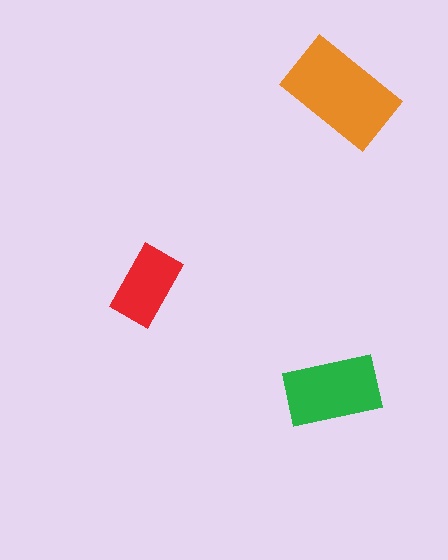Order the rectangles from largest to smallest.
the orange one, the green one, the red one.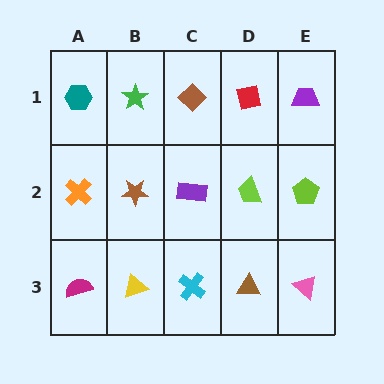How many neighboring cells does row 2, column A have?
3.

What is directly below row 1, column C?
A purple rectangle.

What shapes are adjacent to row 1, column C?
A purple rectangle (row 2, column C), a green star (row 1, column B), a red square (row 1, column D).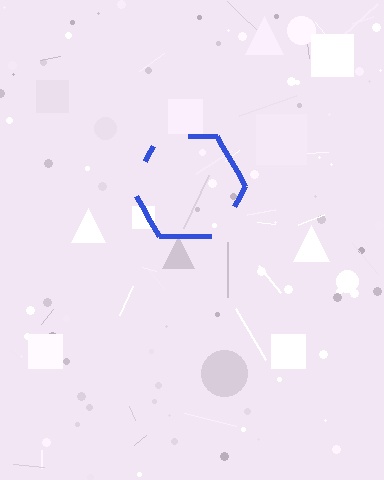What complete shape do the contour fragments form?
The contour fragments form a hexagon.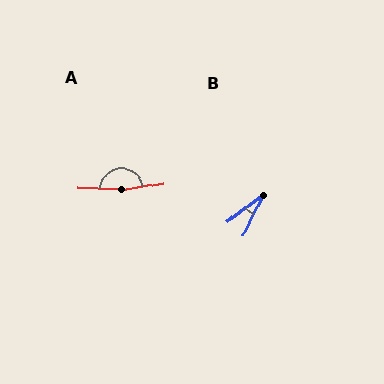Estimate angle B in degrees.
Approximately 27 degrees.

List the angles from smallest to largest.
B (27°), A (169°).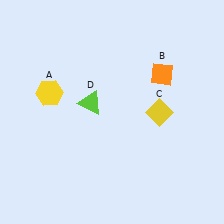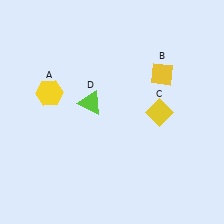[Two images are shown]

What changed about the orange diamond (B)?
In Image 1, B is orange. In Image 2, it changed to yellow.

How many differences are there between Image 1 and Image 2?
There is 1 difference between the two images.